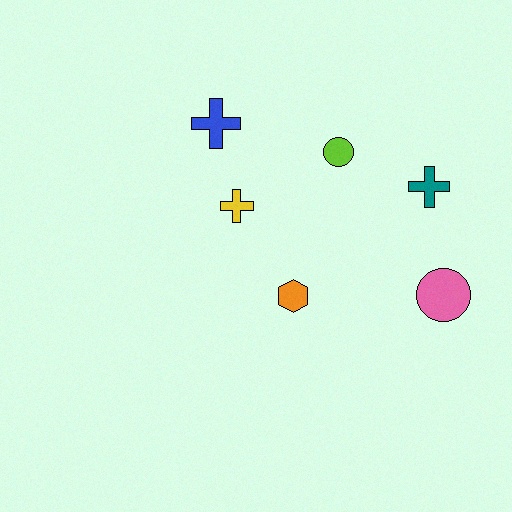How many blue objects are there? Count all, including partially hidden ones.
There is 1 blue object.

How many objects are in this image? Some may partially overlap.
There are 6 objects.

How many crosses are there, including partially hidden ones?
There are 3 crosses.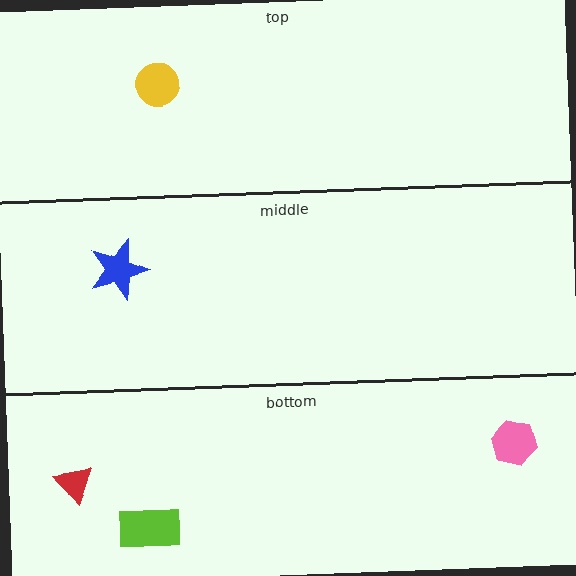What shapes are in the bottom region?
The red triangle, the pink hexagon, the lime rectangle.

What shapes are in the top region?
The yellow circle.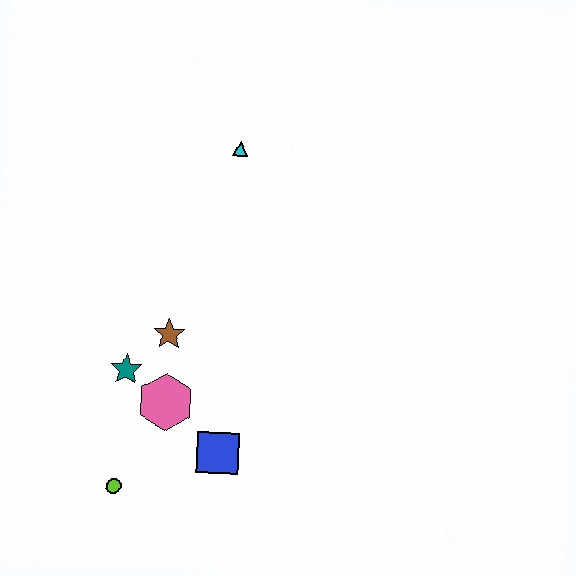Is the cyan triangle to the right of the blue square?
Yes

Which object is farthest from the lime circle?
The cyan triangle is farthest from the lime circle.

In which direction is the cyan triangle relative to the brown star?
The cyan triangle is above the brown star.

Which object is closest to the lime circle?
The pink hexagon is closest to the lime circle.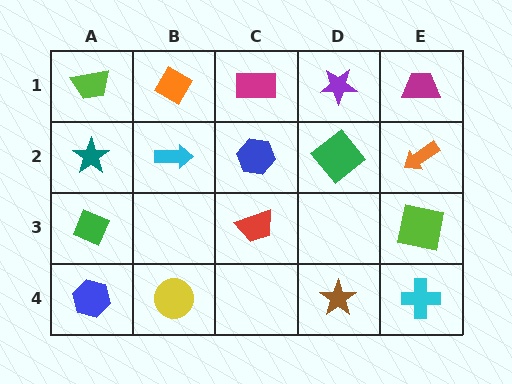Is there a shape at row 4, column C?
No, that cell is empty.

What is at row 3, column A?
A green diamond.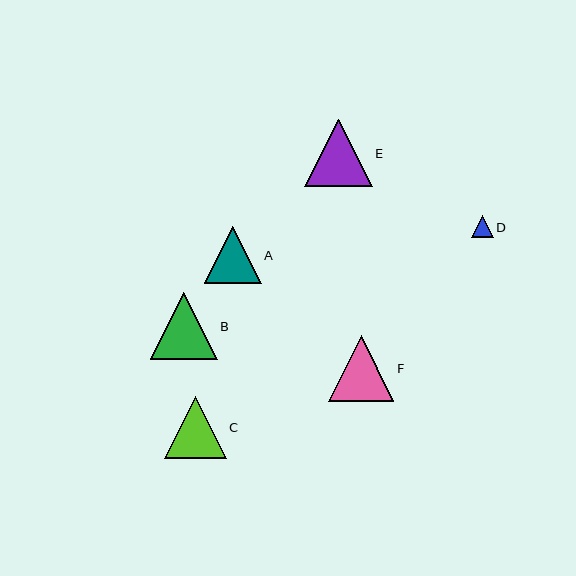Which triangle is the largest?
Triangle E is the largest with a size of approximately 68 pixels.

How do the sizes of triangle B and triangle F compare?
Triangle B and triangle F are approximately the same size.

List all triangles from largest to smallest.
From largest to smallest: E, B, F, C, A, D.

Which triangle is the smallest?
Triangle D is the smallest with a size of approximately 22 pixels.